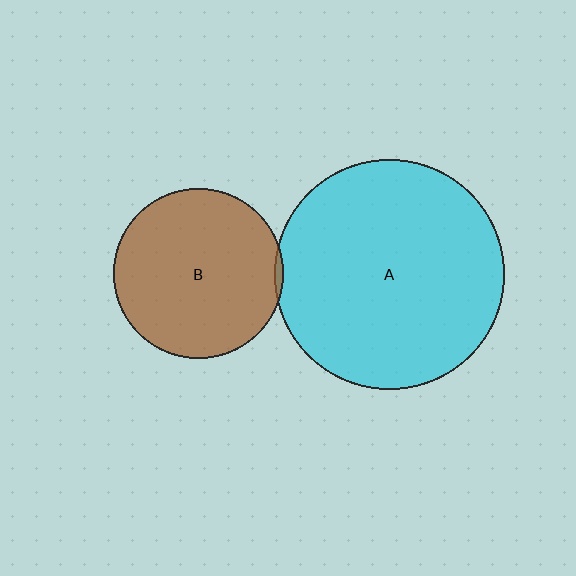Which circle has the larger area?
Circle A (cyan).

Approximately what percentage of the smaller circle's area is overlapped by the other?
Approximately 5%.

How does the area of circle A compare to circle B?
Approximately 1.8 times.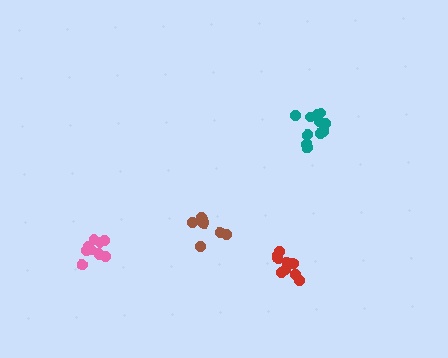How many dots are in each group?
Group 1: 7 dots, Group 2: 11 dots, Group 3: 10 dots, Group 4: 10 dots (38 total).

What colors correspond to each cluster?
The clusters are colored: brown, teal, red, pink.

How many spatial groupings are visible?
There are 4 spatial groupings.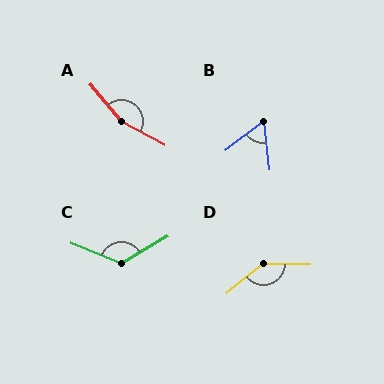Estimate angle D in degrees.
Approximately 140 degrees.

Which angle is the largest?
A, at approximately 159 degrees.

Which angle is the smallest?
B, at approximately 59 degrees.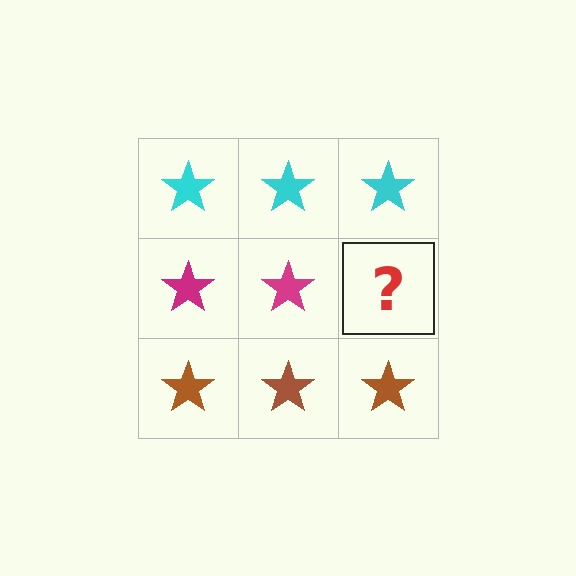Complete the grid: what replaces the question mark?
The question mark should be replaced with a magenta star.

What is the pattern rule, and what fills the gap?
The rule is that each row has a consistent color. The gap should be filled with a magenta star.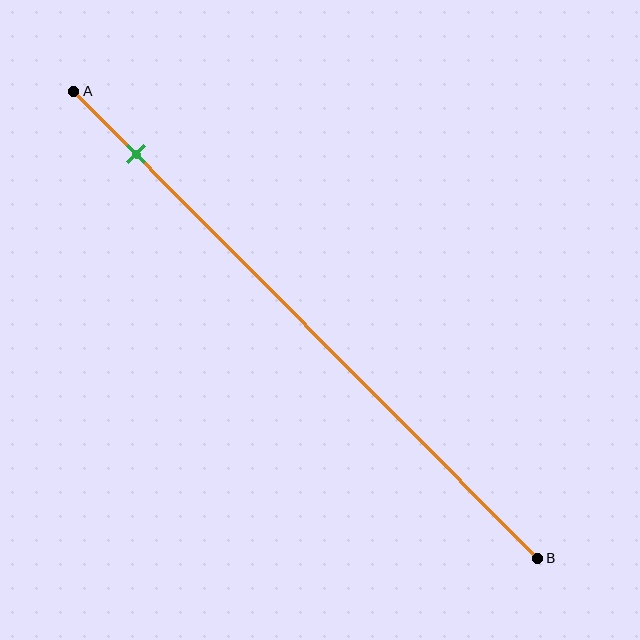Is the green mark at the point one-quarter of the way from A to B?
No, the mark is at about 15% from A, not at the 25% one-quarter point.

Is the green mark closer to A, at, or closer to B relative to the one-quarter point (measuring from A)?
The green mark is closer to point A than the one-quarter point of segment AB.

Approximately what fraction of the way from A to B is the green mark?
The green mark is approximately 15% of the way from A to B.